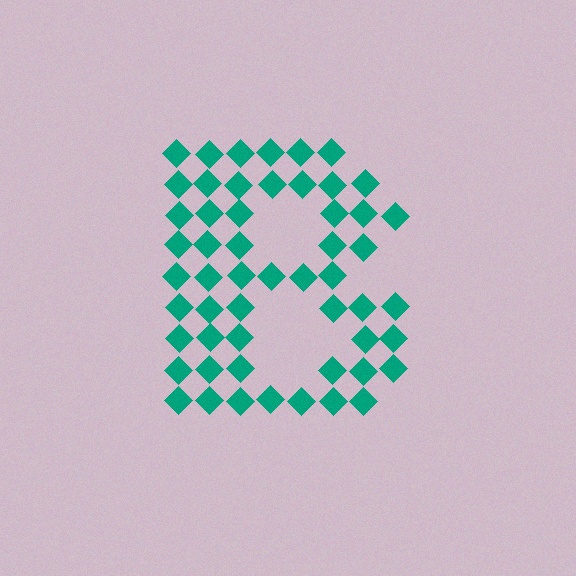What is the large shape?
The large shape is the letter B.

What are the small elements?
The small elements are diamonds.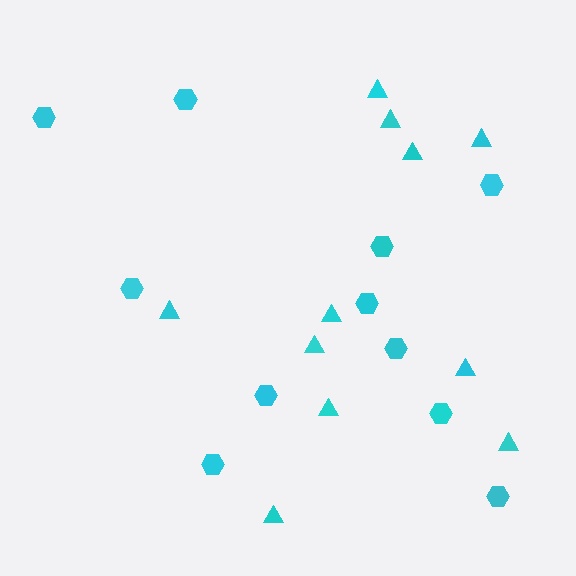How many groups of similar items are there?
There are 2 groups: one group of hexagons (11) and one group of triangles (11).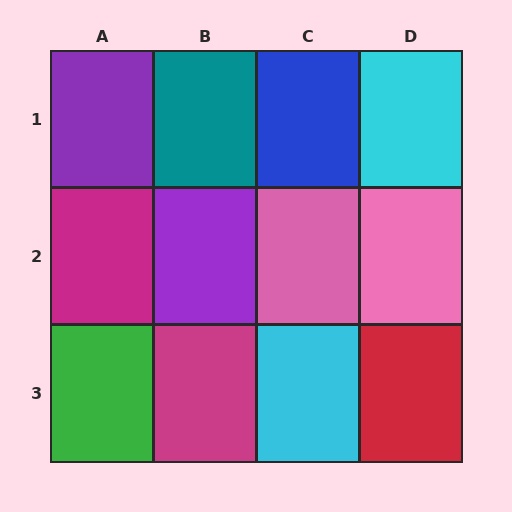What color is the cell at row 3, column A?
Green.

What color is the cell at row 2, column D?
Pink.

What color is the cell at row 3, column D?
Red.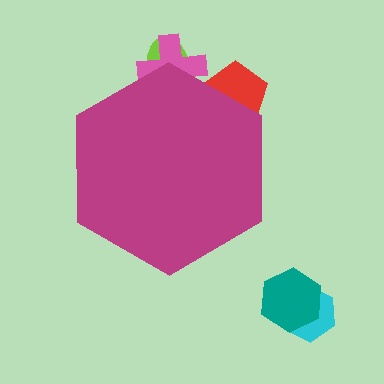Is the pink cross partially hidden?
Yes, the pink cross is partially hidden behind the magenta hexagon.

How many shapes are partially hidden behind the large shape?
3 shapes are partially hidden.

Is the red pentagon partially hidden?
Yes, the red pentagon is partially hidden behind the magenta hexagon.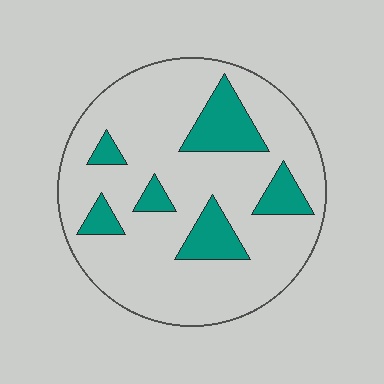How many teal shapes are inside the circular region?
6.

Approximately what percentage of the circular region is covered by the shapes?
Approximately 20%.